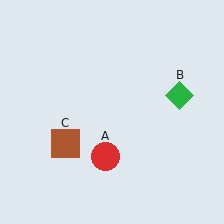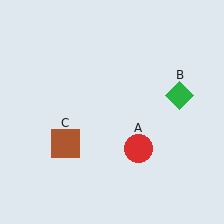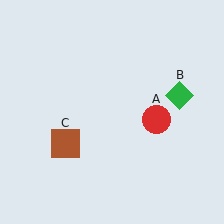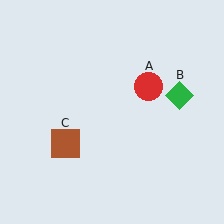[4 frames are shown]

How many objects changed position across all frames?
1 object changed position: red circle (object A).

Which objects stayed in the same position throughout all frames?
Green diamond (object B) and brown square (object C) remained stationary.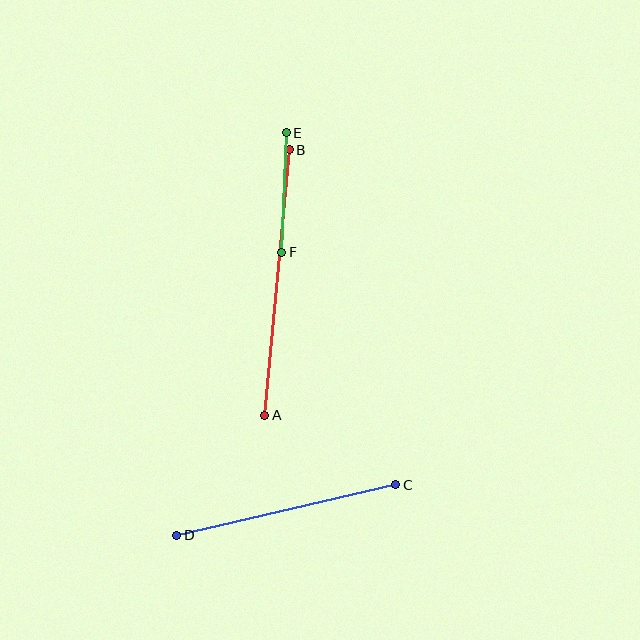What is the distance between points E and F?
The distance is approximately 119 pixels.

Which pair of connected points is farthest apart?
Points A and B are farthest apart.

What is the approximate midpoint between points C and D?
The midpoint is at approximately (286, 510) pixels.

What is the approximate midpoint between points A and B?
The midpoint is at approximately (277, 283) pixels.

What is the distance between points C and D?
The distance is approximately 225 pixels.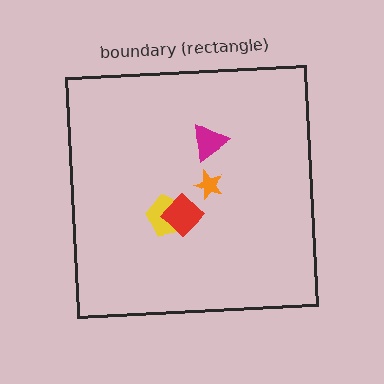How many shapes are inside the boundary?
4 inside, 0 outside.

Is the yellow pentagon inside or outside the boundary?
Inside.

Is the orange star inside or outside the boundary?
Inside.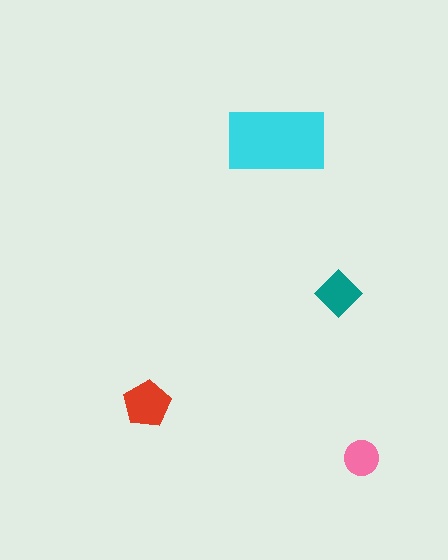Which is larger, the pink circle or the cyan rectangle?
The cyan rectangle.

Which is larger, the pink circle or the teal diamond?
The teal diamond.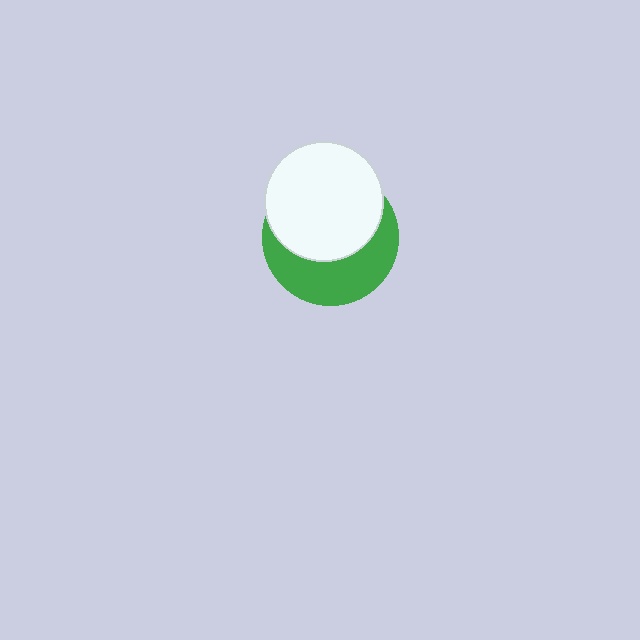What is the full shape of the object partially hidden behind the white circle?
The partially hidden object is a green circle.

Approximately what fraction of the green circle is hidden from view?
Roughly 56% of the green circle is hidden behind the white circle.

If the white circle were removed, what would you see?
You would see the complete green circle.